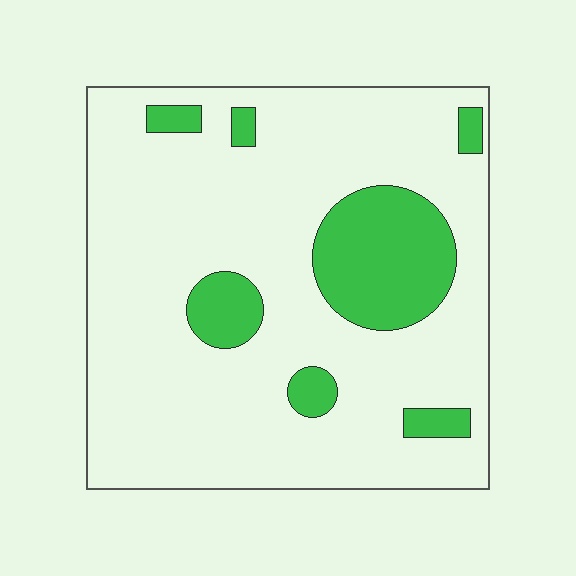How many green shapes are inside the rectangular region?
7.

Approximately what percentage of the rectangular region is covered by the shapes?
Approximately 20%.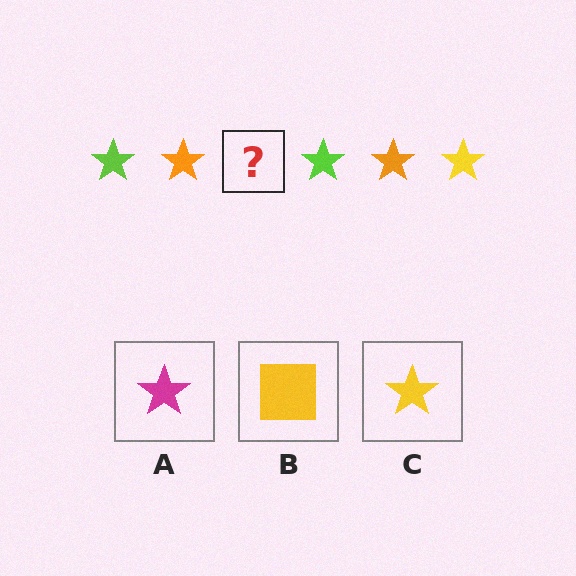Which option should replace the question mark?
Option C.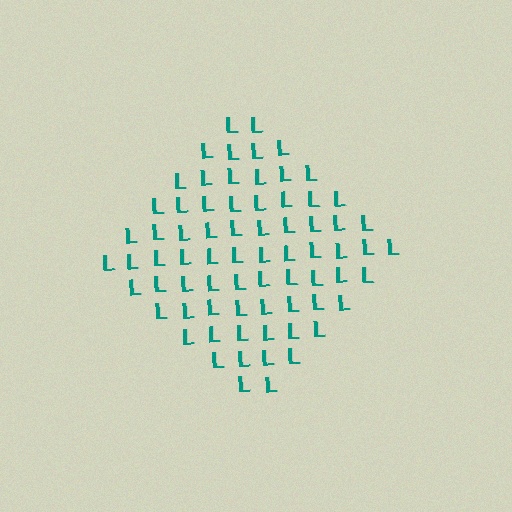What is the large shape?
The large shape is a diamond.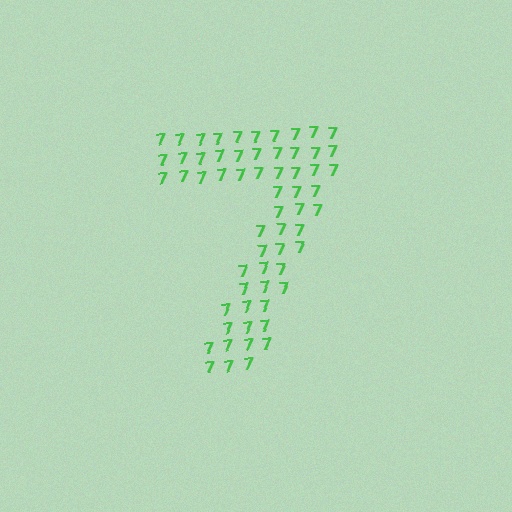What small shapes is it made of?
It is made of small digit 7's.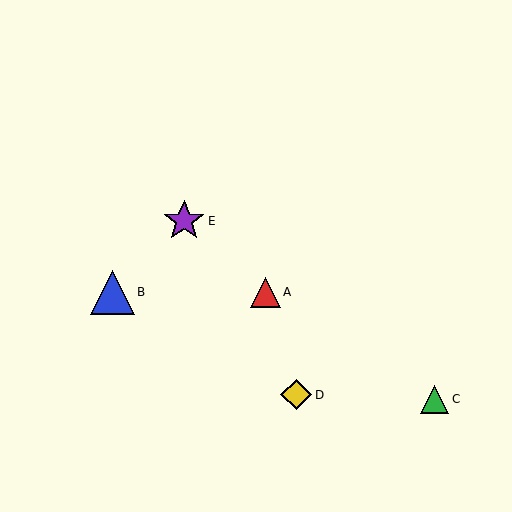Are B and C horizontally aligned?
No, B is at y≈292 and C is at y≈399.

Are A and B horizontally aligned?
Yes, both are at y≈292.